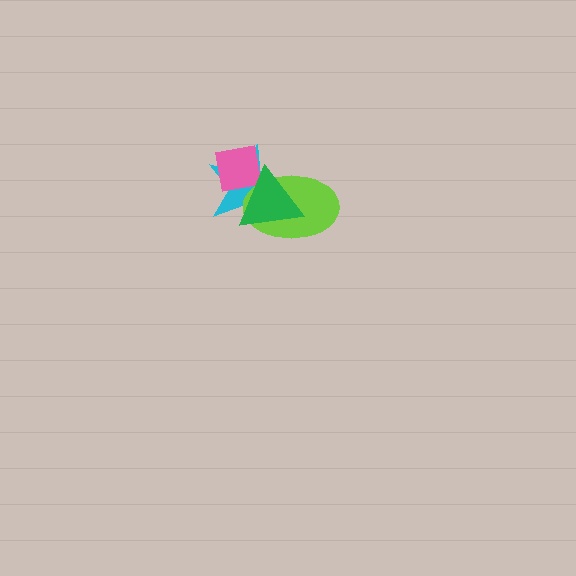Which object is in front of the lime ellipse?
The green triangle is in front of the lime ellipse.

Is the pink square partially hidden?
Yes, it is partially covered by another shape.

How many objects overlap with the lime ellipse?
3 objects overlap with the lime ellipse.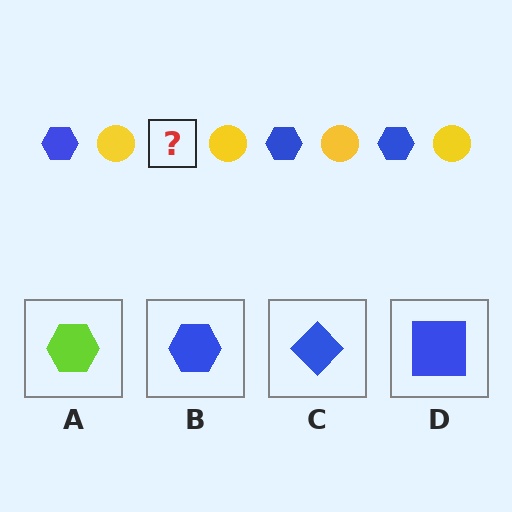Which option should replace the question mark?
Option B.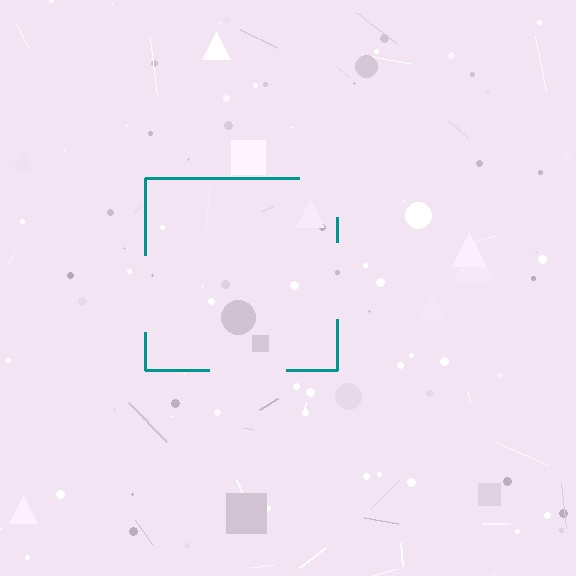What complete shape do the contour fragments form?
The contour fragments form a square.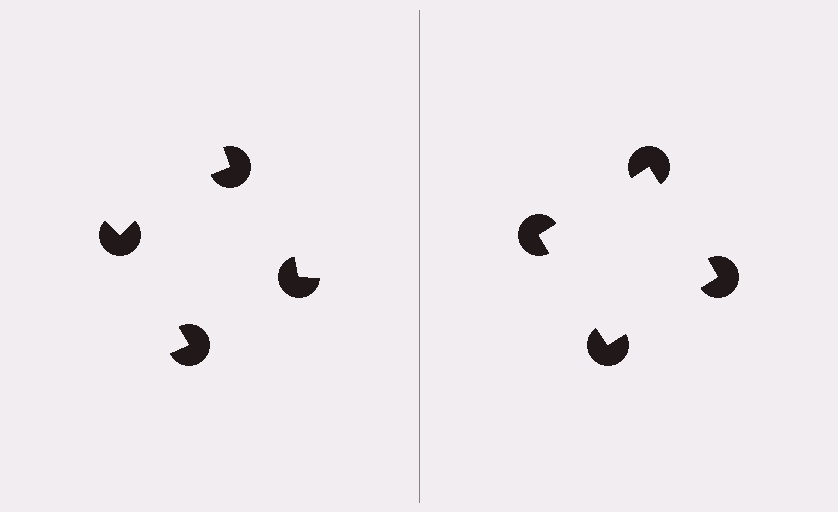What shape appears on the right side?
An illusory square.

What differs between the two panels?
The pac-man discs are positioned identically on both sides; only the wedge orientations differ. On the right they align to a square; on the left they are misaligned.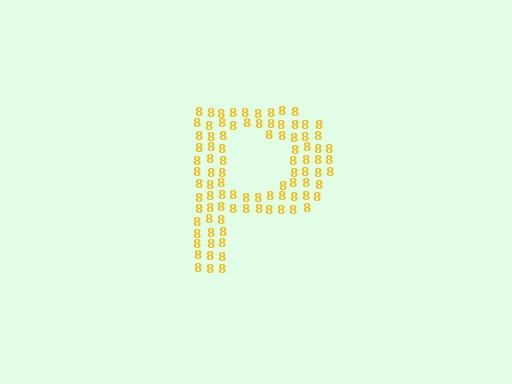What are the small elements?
The small elements are digit 8's.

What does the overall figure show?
The overall figure shows the letter P.